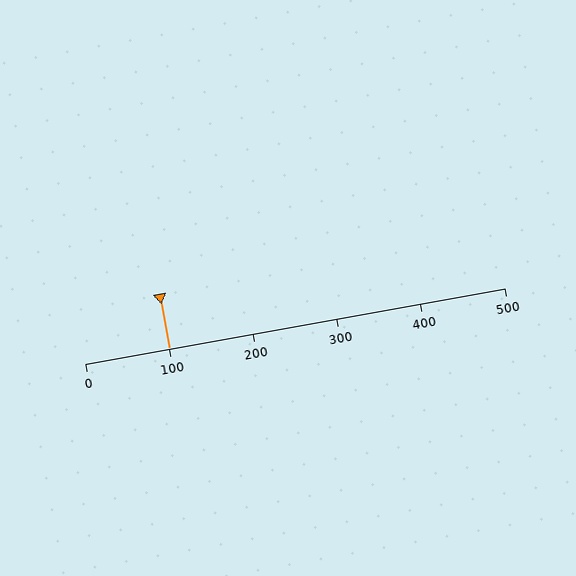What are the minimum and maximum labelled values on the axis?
The axis runs from 0 to 500.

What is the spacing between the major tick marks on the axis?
The major ticks are spaced 100 apart.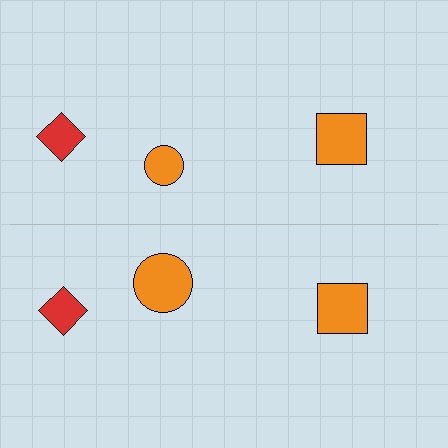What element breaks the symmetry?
The orange circle on the bottom side has a different size than its mirror counterpart.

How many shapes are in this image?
There are 6 shapes in this image.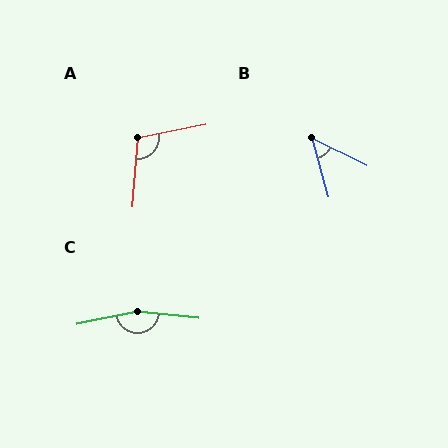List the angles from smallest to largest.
B (48°), A (105°), C (163°).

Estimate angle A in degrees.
Approximately 105 degrees.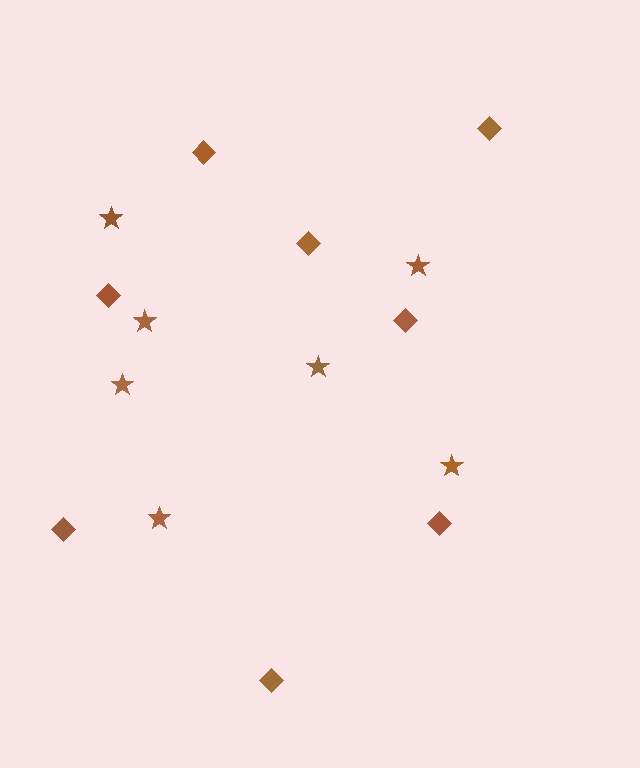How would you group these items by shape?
There are 2 groups: one group of diamonds (8) and one group of stars (7).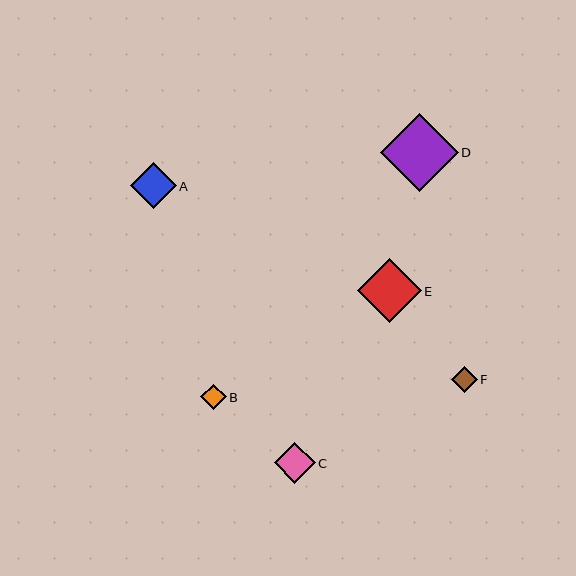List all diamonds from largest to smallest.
From largest to smallest: D, E, A, C, F, B.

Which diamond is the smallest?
Diamond B is the smallest with a size of approximately 25 pixels.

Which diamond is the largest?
Diamond D is the largest with a size of approximately 78 pixels.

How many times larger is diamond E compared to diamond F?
Diamond E is approximately 2.4 times the size of diamond F.